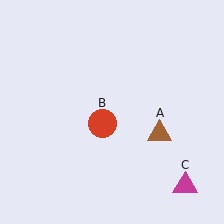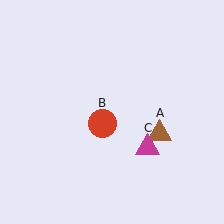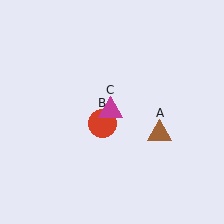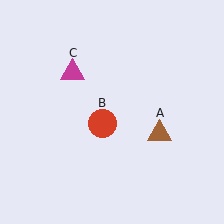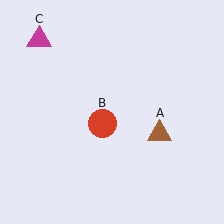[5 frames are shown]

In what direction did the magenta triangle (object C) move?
The magenta triangle (object C) moved up and to the left.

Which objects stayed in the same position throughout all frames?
Brown triangle (object A) and red circle (object B) remained stationary.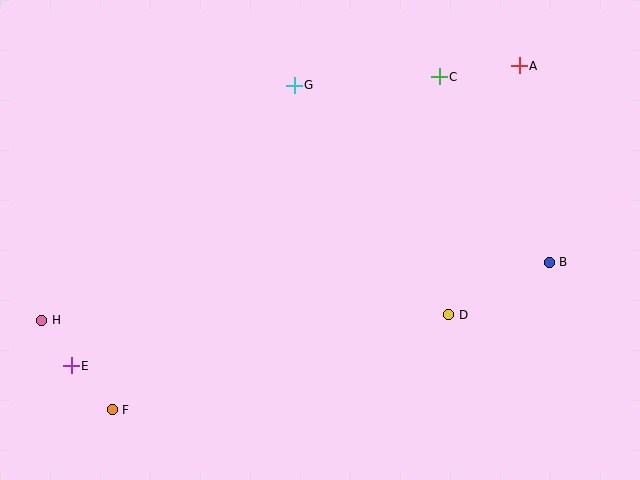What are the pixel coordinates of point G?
Point G is at (294, 85).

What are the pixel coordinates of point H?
Point H is at (42, 320).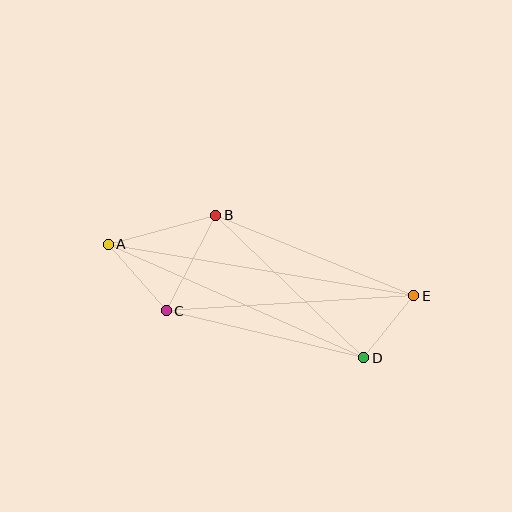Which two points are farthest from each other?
Points A and E are farthest from each other.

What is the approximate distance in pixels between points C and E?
The distance between C and E is approximately 248 pixels.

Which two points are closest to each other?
Points D and E are closest to each other.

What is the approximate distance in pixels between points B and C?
The distance between B and C is approximately 108 pixels.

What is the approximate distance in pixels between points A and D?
The distance between A and D is approximately 280 pixels.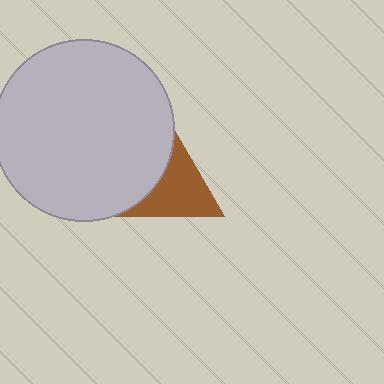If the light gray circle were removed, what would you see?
You would see the complete brown triangle.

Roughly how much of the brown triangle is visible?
About half of it is visible (roughly 53%).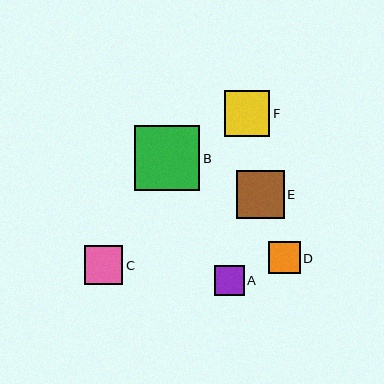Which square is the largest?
Square B is the largest with a size of approximately 65 pixels.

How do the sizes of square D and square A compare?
Square D and square A are approximately the same size.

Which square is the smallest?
Square A is the smallest with a size of approximately 30 pixels.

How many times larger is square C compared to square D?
Square C is approximately 1.2 times the size of square D.